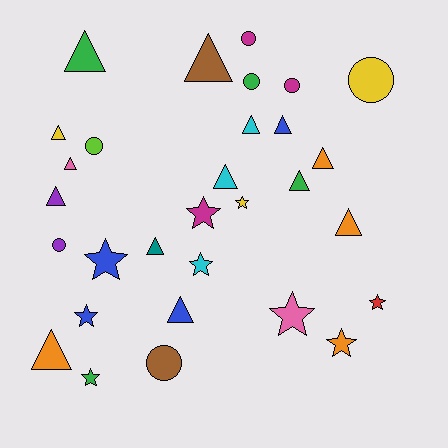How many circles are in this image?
There are 7 circles.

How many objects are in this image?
There are 30 objects.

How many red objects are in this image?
There is 1 red object.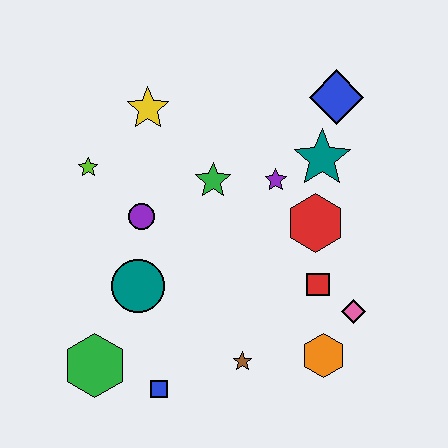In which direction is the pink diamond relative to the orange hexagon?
The pink diamond is above the orange hexagon.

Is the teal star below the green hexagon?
No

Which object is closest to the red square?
The pink diamond is closest to the red square.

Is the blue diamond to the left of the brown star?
No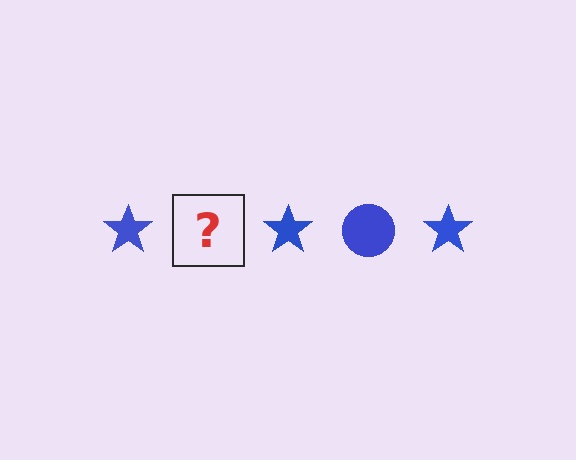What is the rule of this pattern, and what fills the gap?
The rule is that the pattern cycles through star, circle shapes in blue. The gap should be filled with a blue circle.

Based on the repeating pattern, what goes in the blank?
The blank should be a blue circle.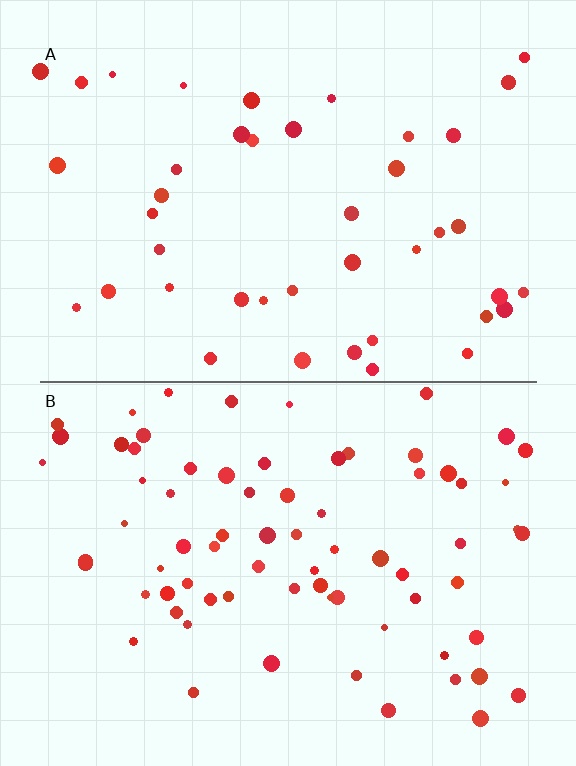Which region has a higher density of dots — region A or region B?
B (the bottom).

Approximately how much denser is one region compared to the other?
Approximately 1.8× — region B over region A.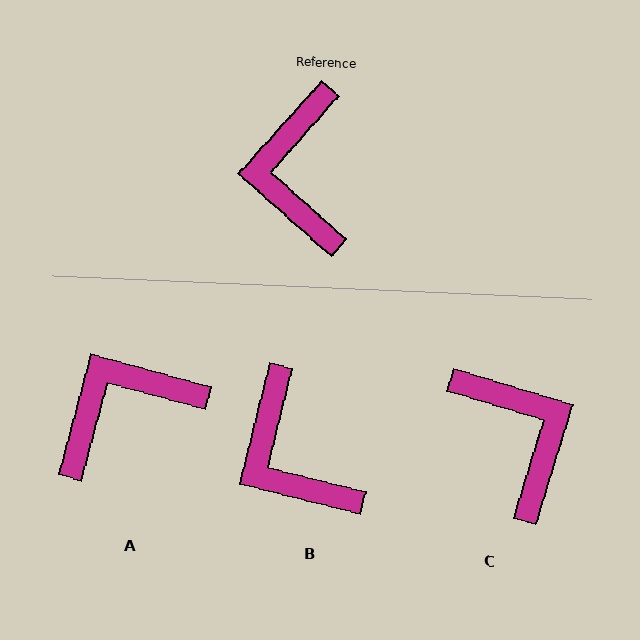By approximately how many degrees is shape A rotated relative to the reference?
Approximately 64 degrees clockwise.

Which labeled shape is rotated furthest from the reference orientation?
C, about 155 degrees away.